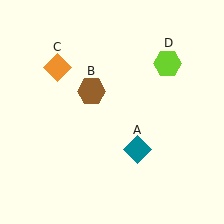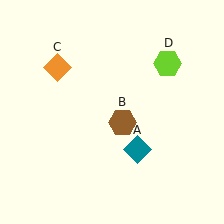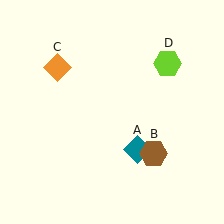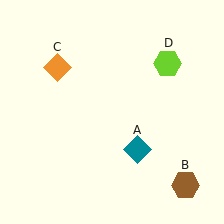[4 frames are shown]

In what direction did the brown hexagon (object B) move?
The brown hexagon (object B) moved down and to the right.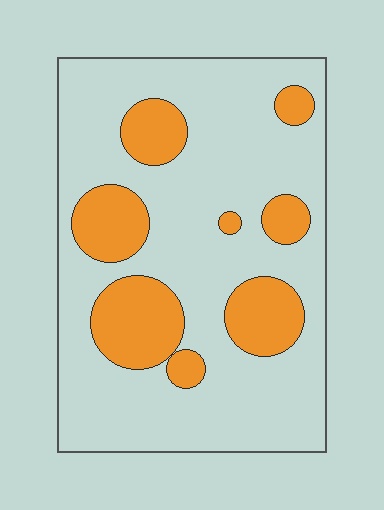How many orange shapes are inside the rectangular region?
8.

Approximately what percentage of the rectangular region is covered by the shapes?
Approximately 25%.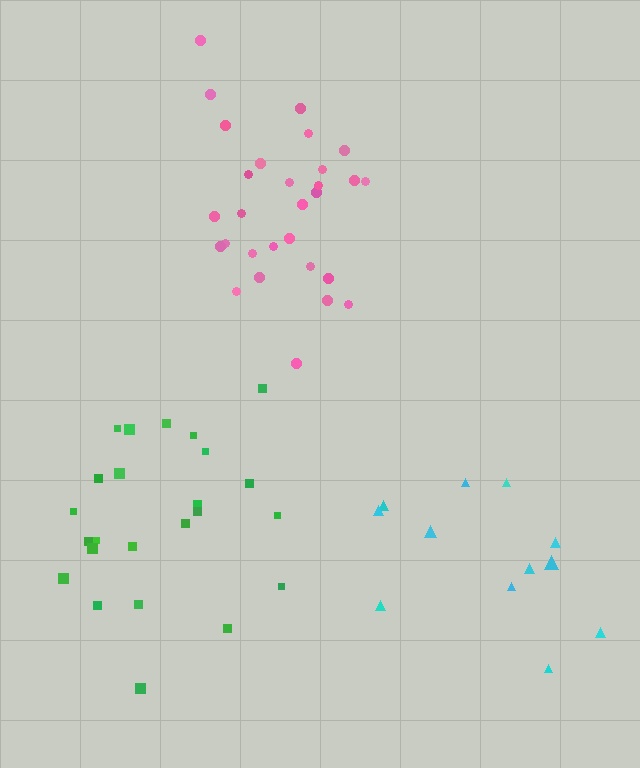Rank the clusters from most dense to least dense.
pink, green, cyan.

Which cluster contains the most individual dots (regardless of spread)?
Pink (29).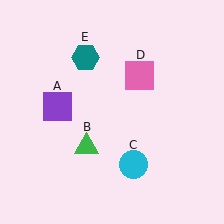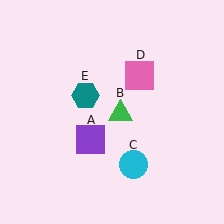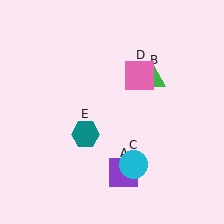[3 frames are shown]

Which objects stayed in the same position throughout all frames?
Cyan circle (object C) and pink square (object D) remained stationary.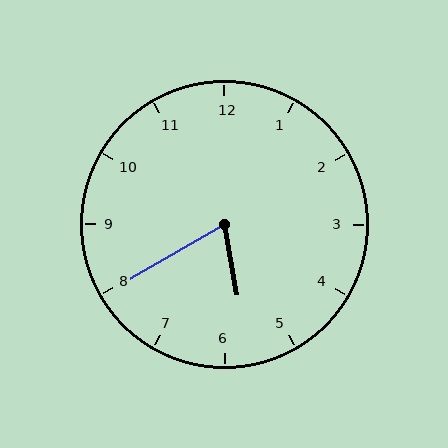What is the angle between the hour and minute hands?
Approximately 70 degrees.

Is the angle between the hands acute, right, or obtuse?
It is acute.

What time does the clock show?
5:40.